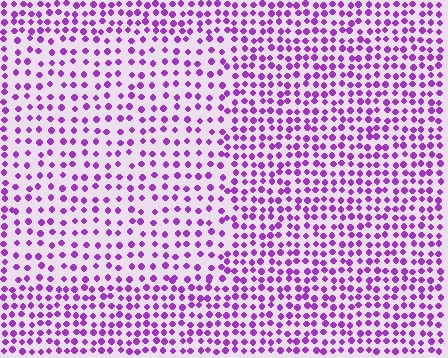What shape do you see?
I see a rectangle.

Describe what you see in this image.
The image contains small purple elements arranged at two different densities. A rectangle-shaped region is visible where the elements are less densely packed than the surrounding area.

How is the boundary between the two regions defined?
The boundary is defined by a change in element density (approximately 1.6x ratio). All elements are the same color, size, and shape.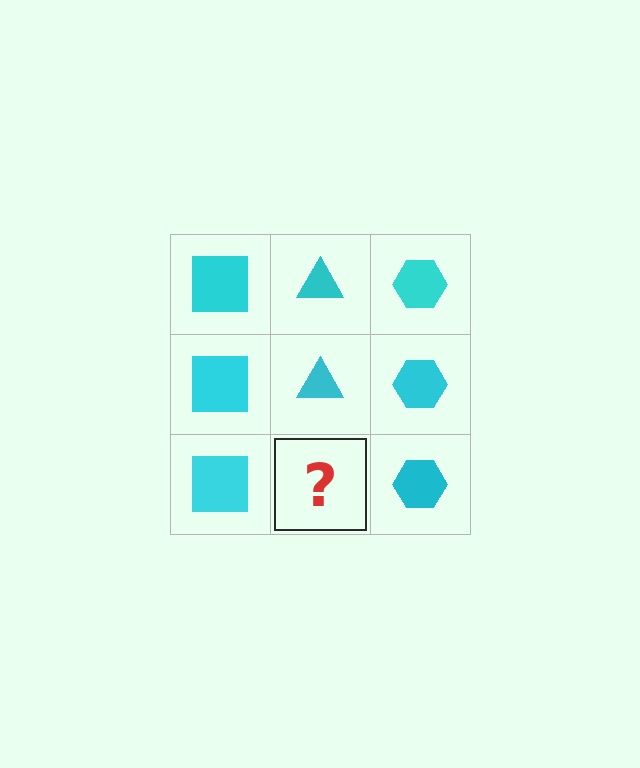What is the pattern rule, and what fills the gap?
The rule is that each column has a consistent shape. The gap should be filled with a cyan triangle.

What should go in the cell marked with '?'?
The missing cell should contain a cyan triangle.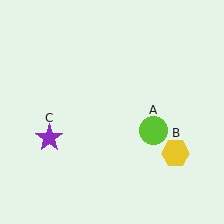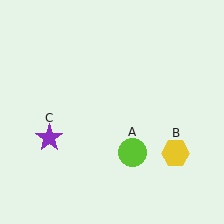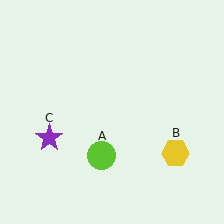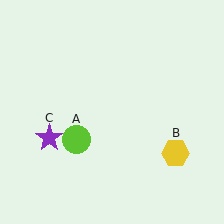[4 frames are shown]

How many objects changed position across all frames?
1 object changed position: lime circle (object A).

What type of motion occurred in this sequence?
The lime circle (object A) rotated clockwise around the center of the scene.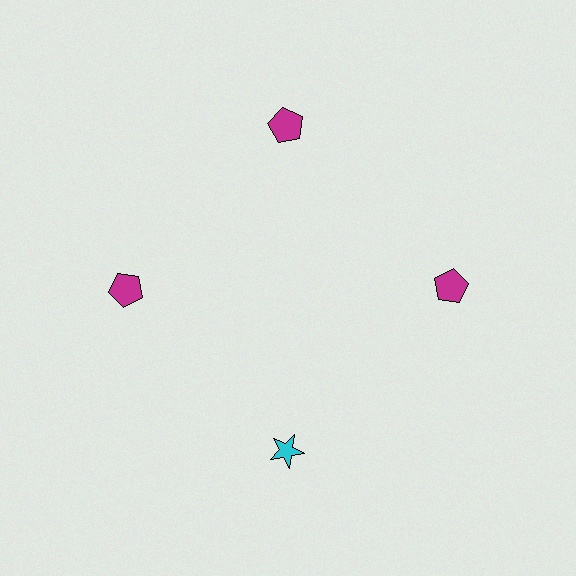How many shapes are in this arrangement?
There are 4 shapes arranged in a ring pattern.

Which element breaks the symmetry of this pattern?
The cyan star at roughly the 6 o'clock position breaks the symmetry. All other shapes are magenta pentagons.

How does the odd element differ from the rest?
It differs in both color (cyan instead of magenta) and shape (star instead of pentagon).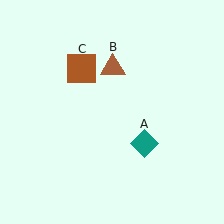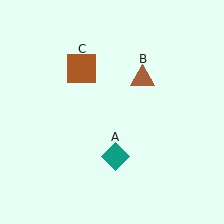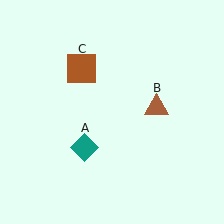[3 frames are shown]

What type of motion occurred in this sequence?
The teal diamond (object A), brown triangle (object B) rotated clockwise around the center of the scene.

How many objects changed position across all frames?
2 objects changed position: teal diamond (object A), brown triangle (object B).